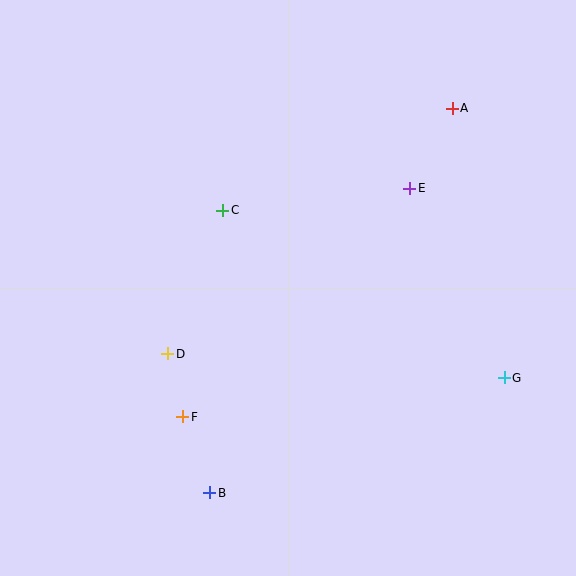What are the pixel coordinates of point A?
Point A is at (452, 108).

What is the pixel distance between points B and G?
The distance between B and G is 316 pixels.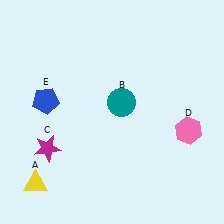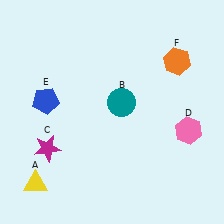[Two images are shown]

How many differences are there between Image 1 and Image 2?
There is 1 difference between the two images.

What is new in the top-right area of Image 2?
An orange hexagon (F) was added in the top-right area of Image 2.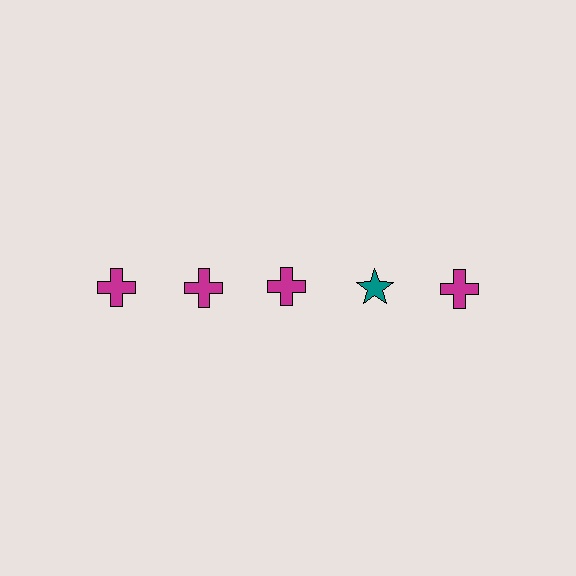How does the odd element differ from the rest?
It differs in both color (teal instead of magenta) and shape (star instead of cross).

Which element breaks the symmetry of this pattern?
The teal star in the top row, second from right column breaks the symmetry. All other shapes are magenta crosses.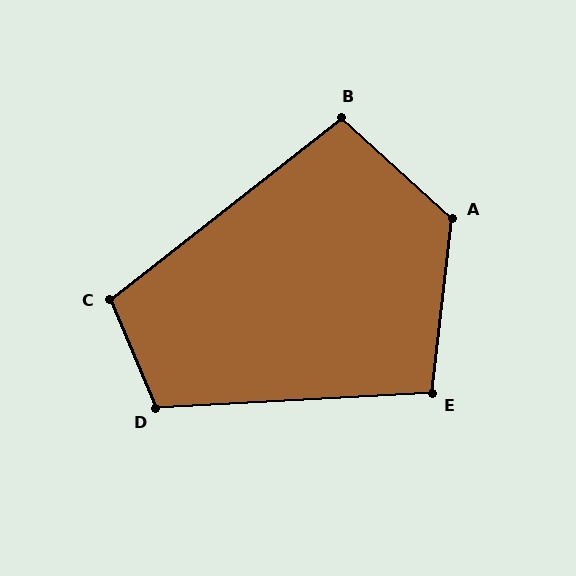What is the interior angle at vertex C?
Approximately 105 degrees (obtuse).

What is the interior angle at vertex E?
Approximately 100 degrees (obtuse).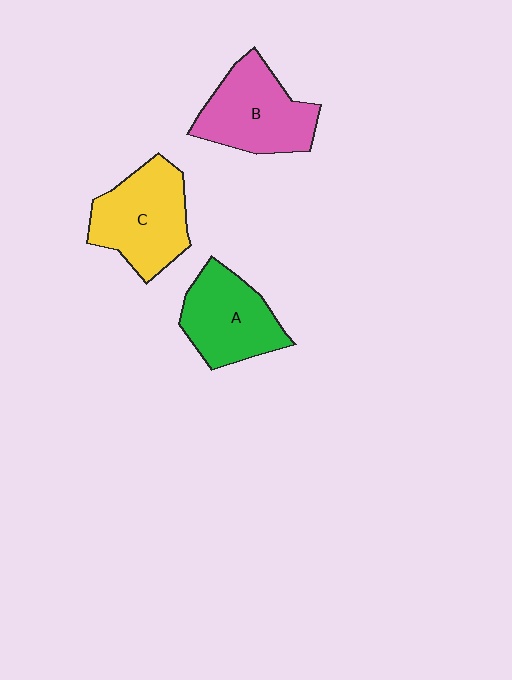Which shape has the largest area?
Shape C (yellow).